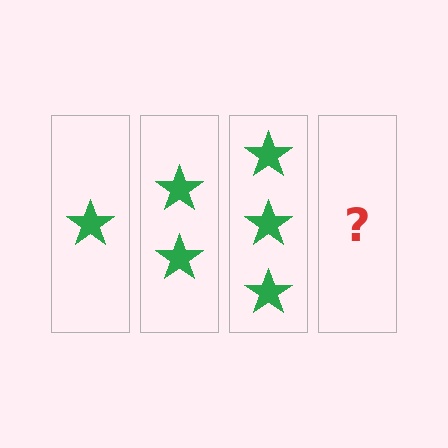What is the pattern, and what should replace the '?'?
The pattern is that each step adds one more star. The '?' should be 4 stars.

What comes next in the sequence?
The next element should be 4 stars.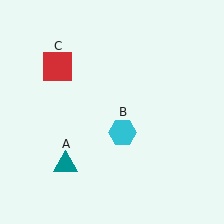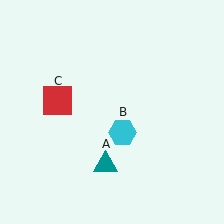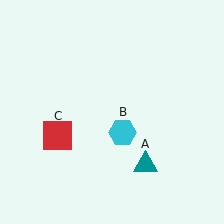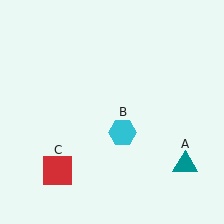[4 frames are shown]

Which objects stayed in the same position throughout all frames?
Cyan hexagon (object B) remained stationary.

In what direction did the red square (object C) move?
The red square (object C) moved down.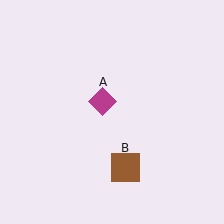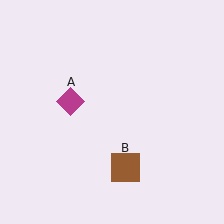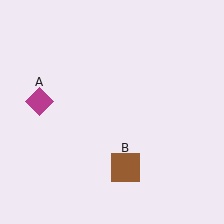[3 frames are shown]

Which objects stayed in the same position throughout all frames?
Brown square (object B) remained stationary.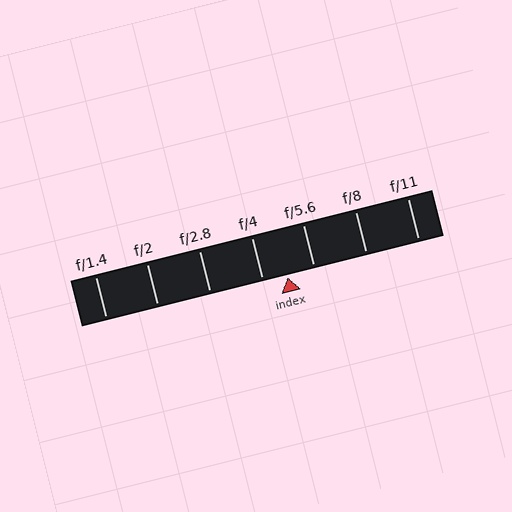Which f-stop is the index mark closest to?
The index mark is closest to f/4.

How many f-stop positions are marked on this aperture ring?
There are 7 f-stop positions marked.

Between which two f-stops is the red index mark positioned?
The index mark is between f/4 and f/5.6.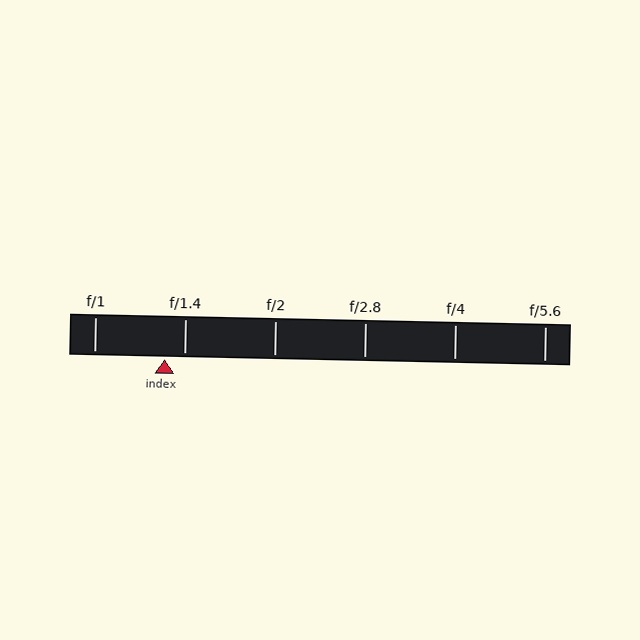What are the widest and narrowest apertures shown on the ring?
The widest aperture shown is f/1 and the narrowest is f/5.6.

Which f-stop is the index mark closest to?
The index mark is closest to f/1.4.